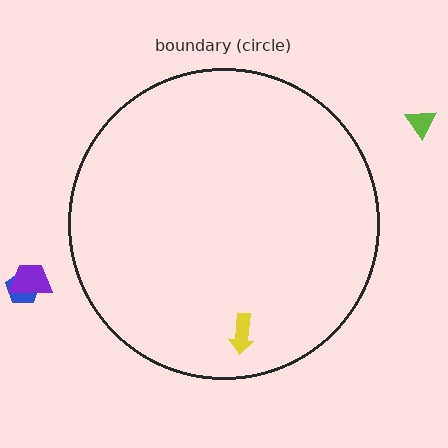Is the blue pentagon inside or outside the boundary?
Outside.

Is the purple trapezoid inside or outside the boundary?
Outside.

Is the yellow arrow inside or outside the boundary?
Inside.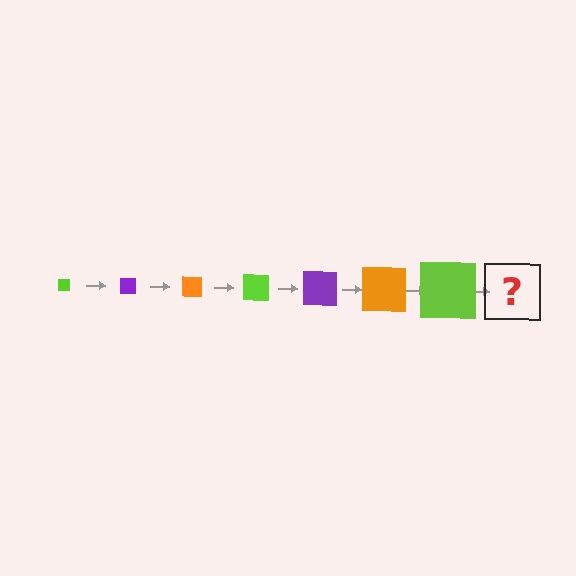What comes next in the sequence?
The next element should be a purple square, larger than the previous one.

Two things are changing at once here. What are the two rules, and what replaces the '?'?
The two rules are that the square grows larger each step and the color cycles through lime, purple, and orange. The '?' should be a purple square, larger than the previous one.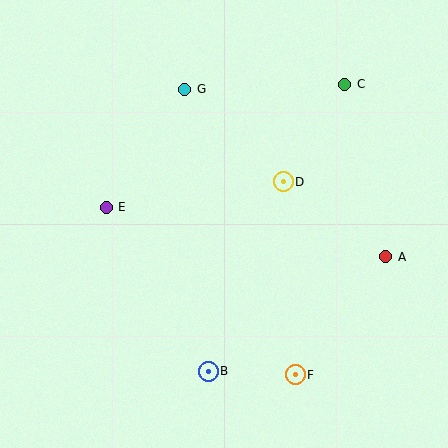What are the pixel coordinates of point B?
Point B is at (208, 371).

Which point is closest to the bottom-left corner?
Point B is closest to the bottom-left corner.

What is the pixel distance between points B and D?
The distance between B and D is 204 pixels.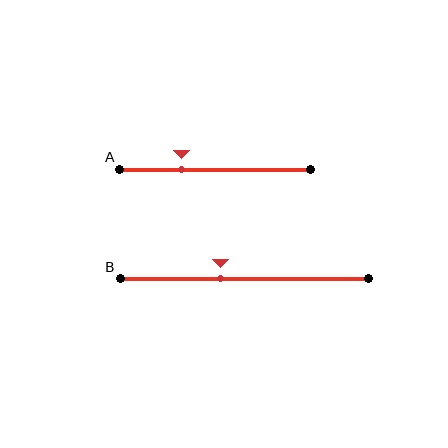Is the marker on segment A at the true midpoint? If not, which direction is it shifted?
No, the marker on segment A is shifted to the left by about 18% of the segment length.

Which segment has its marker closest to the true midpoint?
Segment B has its marker closest to the true midpoint.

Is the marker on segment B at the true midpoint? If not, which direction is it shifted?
No, the marker on segment B is shifted to the left by about 9% of the segment length.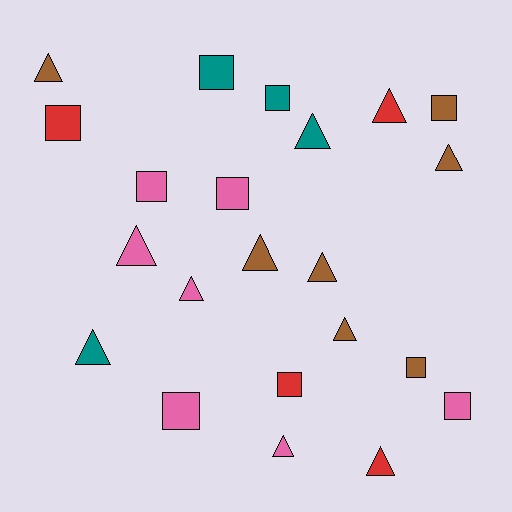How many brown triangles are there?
There are 5 brown triangles.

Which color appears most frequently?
Brown, with 7 objects.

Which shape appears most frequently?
Triangle, with 12 objects.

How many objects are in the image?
There are 22 objects.